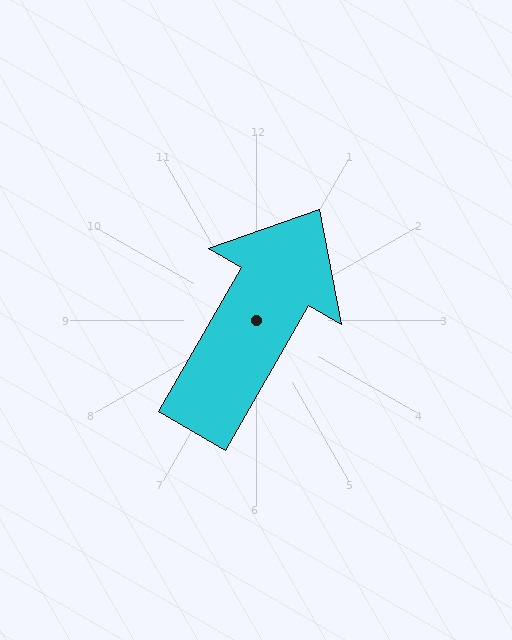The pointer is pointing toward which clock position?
Roughly 1 o'clock.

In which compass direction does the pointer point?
Northeast.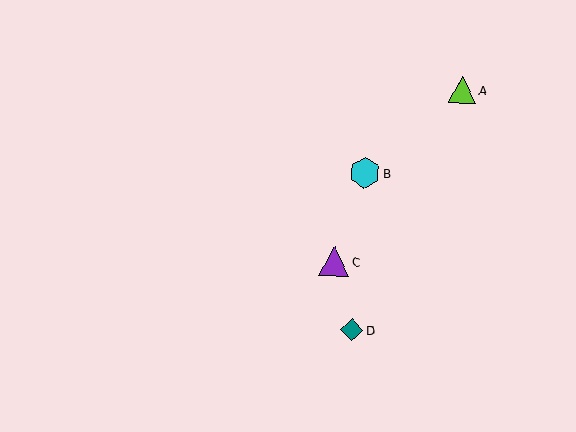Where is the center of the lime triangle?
The center of the lime triangle is at (462, 90).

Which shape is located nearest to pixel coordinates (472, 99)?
The lime triangle (labeled A) at (462, 90) is nearest to that location.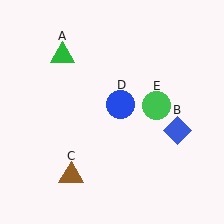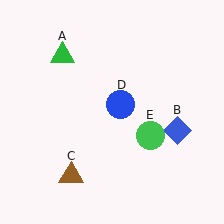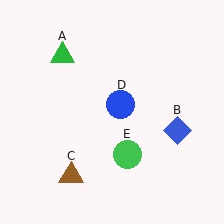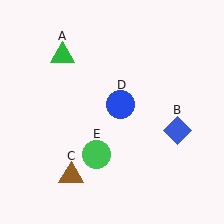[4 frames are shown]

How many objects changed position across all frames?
1 object changed position: green circle (object E).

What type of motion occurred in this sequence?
The green circle (object E) rotated clockwise around the center of the scene.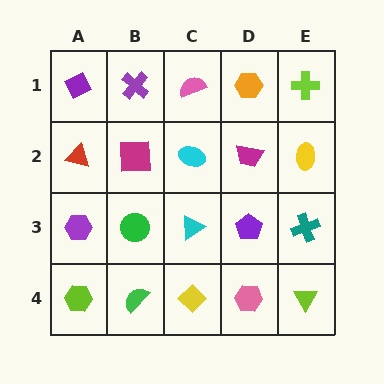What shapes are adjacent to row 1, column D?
A magenta trapezoid (row 2, column D), a pink semicircle (row 1, column C), a lime cross (row 1, column E).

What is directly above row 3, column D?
A magenta trapezoid.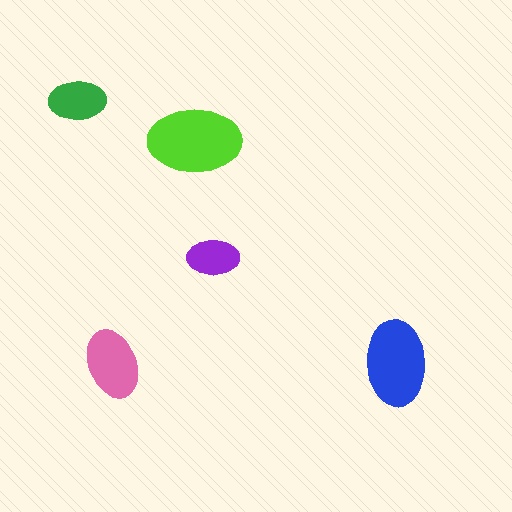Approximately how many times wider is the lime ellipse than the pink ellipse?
About 1.5 times wider.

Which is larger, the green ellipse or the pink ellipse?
The pink one.